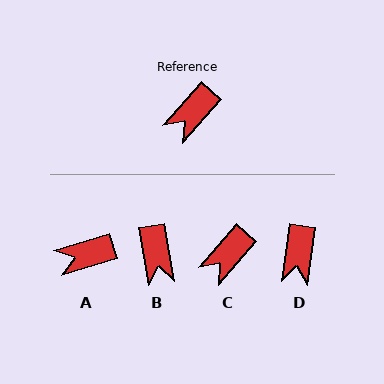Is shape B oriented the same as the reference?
No, it is off by about 51 degrees.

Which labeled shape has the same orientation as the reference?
C.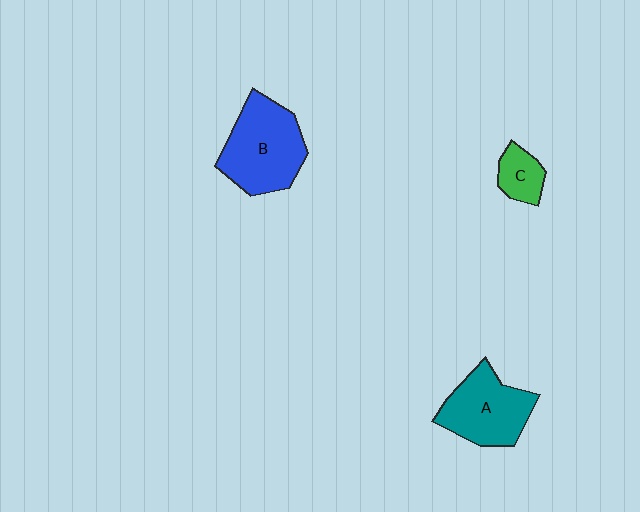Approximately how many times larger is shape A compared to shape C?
Approximately 2.4 times.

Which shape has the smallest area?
Shape C (green).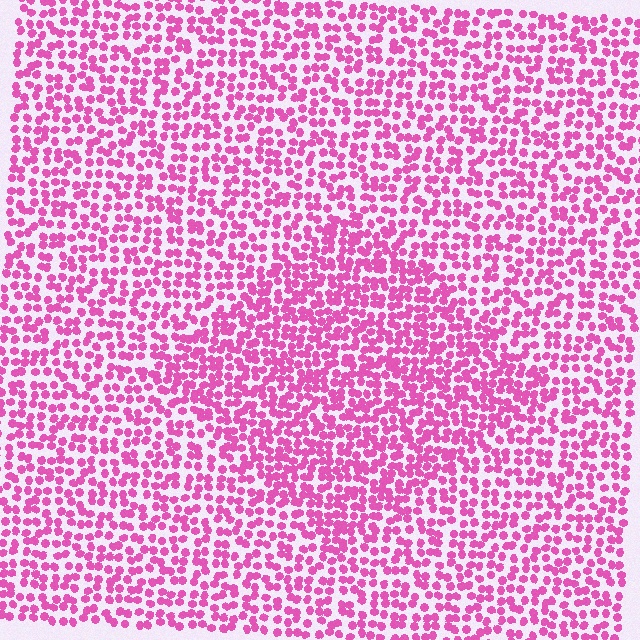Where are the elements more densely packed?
The elements are more densely packed inside the diamond boundary.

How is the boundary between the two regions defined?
The boundary is defined by a change in element density (approximately 1.5x ratio). All elements are the same color, size, and shape.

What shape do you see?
I see a diamond.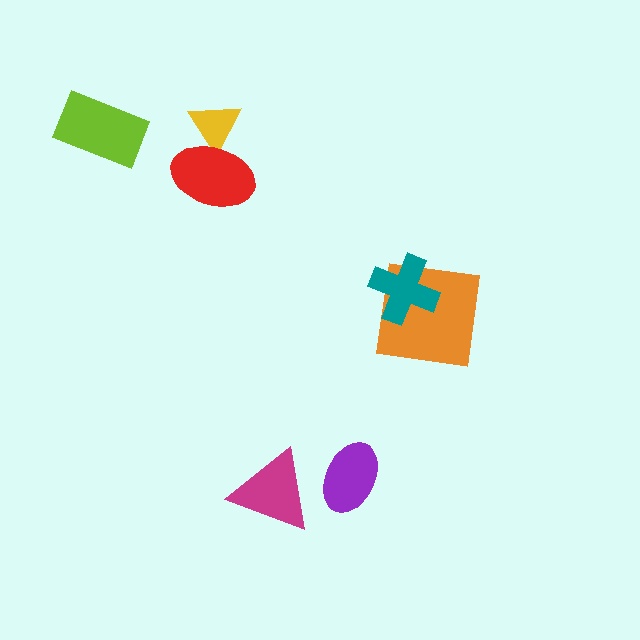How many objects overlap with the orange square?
1 object overlaps with the orange square.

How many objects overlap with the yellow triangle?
1 object overlaps with the yellow triangle.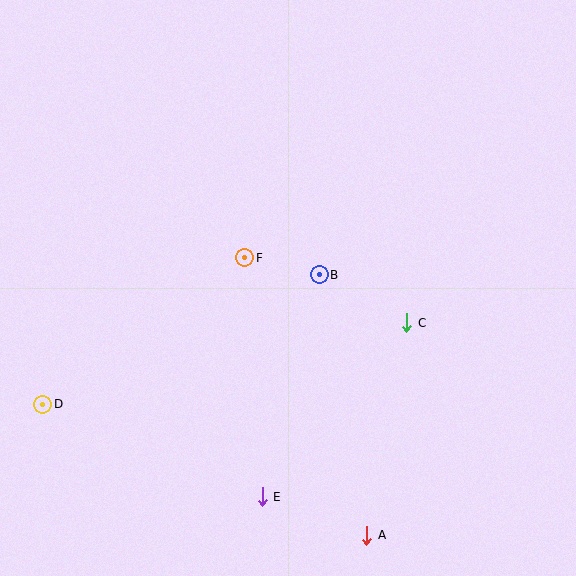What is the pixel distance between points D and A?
The distance between D and A is 350 pixels.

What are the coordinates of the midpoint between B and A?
The midpoint between B and A is at (343, 405).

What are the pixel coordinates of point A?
Point A is at (367, 535).